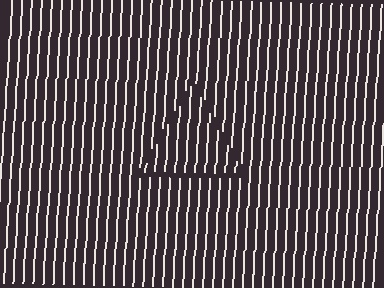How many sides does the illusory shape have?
3 sides — the line-ends trace a triangle.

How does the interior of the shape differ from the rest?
The interior of the shape contains the same grating, shifted by half a period — the contour is defined by the phase discontinuity where line-ends from the inner and outer gratings abut.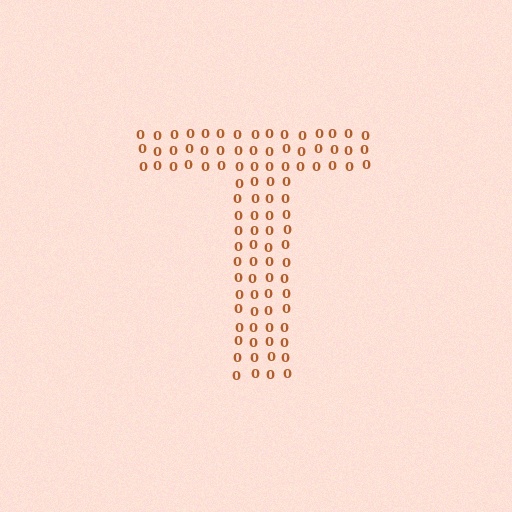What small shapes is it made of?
It is made of small digit 0's.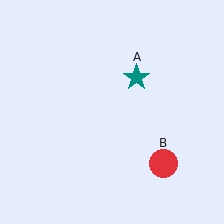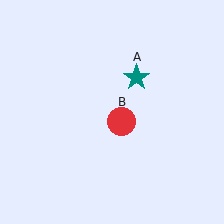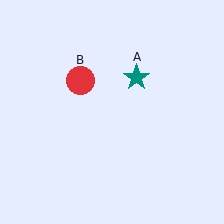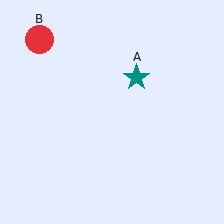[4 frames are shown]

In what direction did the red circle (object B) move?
The red circle (object B) moved up and to the left.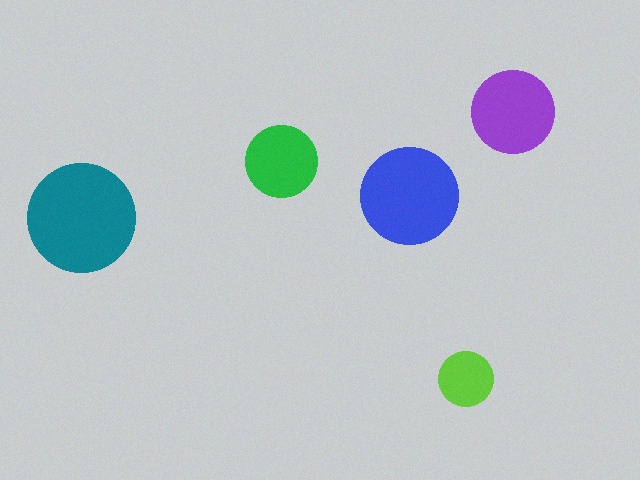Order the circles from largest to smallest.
the teal one, the blue one, the purple one, the green one, the lime one.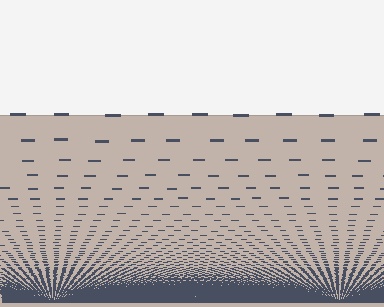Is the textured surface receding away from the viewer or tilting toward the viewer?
The surface appears to tilt toward the viewer. Texture elements get larger and sparser toward the top.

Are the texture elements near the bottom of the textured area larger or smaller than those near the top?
Smaller. The gradient is inverted — elements near the bottom are smaller and denser.